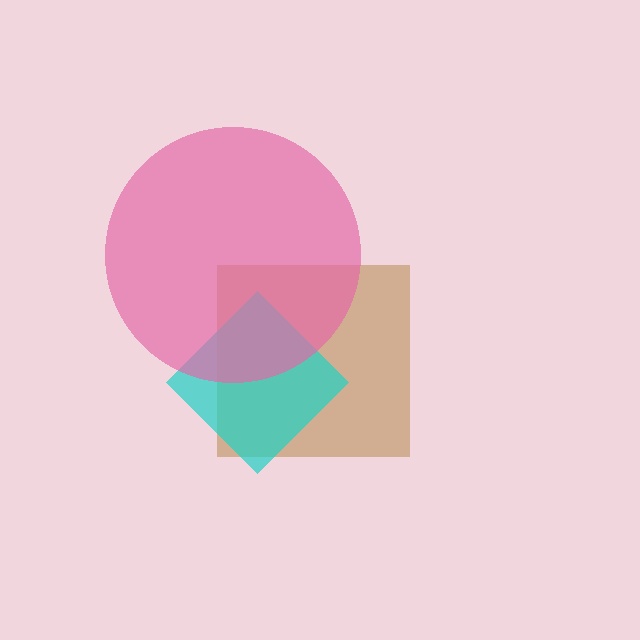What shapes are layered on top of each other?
The layered shapes are: a brown square, a cyan diamond, a pink circle.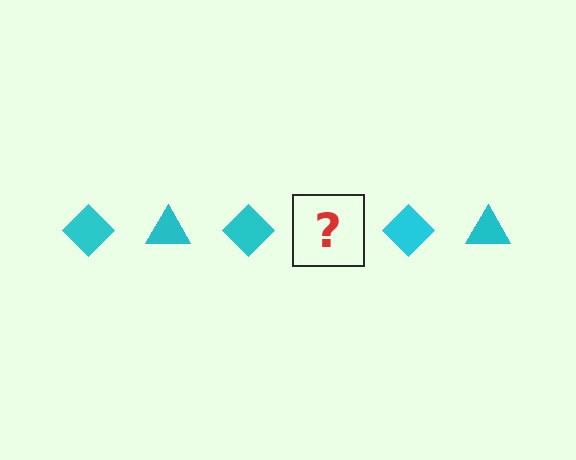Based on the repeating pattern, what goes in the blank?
The blank should be a cyan triangle.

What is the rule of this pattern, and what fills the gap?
The rule is that the pattern cycles through diamond, triangle shapes in cyan. The gap should be filled with a cyan triangle.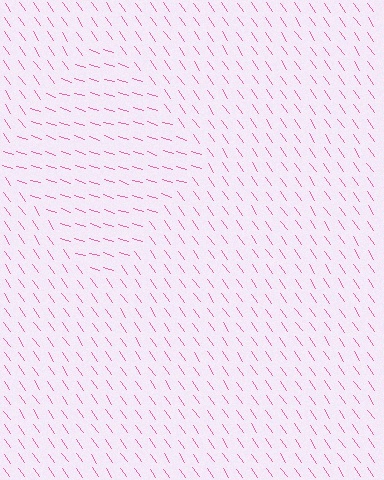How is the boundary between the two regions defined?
The boundary is defined purely by a change in line orientation (approximately 37 degrees difference). All lines are the same color and thickness.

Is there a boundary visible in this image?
Yes, there is a texture boundary formed by a change in line orientation.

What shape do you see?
I see a diamond.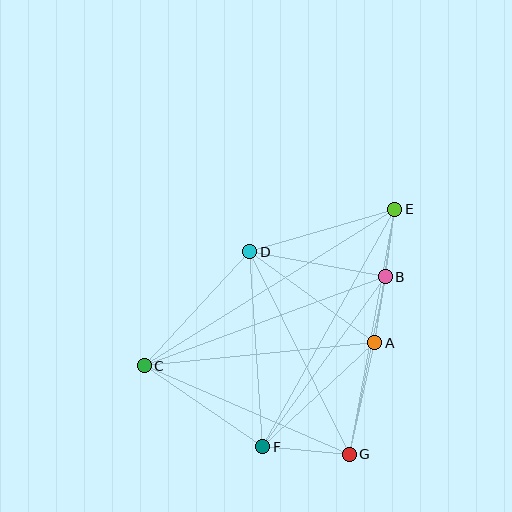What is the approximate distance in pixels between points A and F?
The distance between A and F is approximately 153 pixels.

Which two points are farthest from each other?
Points C and E are farthest from each other.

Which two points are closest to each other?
Points A and B are closest to each other.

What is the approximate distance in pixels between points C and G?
The distance between C and G is approximately 223 pixels.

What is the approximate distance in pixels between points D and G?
The distance between D and G is approximately 226 pixels.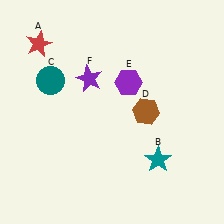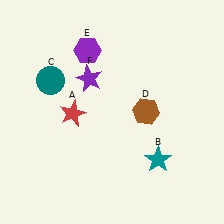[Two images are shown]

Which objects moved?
The objects that moved are: the red star (A), the purple hexagon (E).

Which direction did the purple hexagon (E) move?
The purple hexagon (E) moved left.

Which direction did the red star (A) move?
The red star (A) moved down.